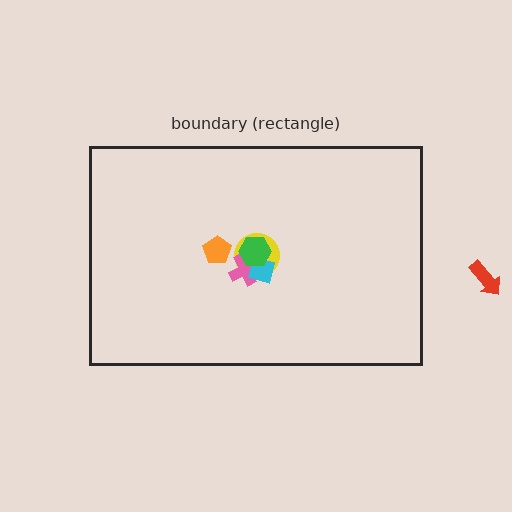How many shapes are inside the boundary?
5 inside, 1 outside.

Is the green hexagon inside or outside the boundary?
Inside.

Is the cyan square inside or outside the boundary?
Inside.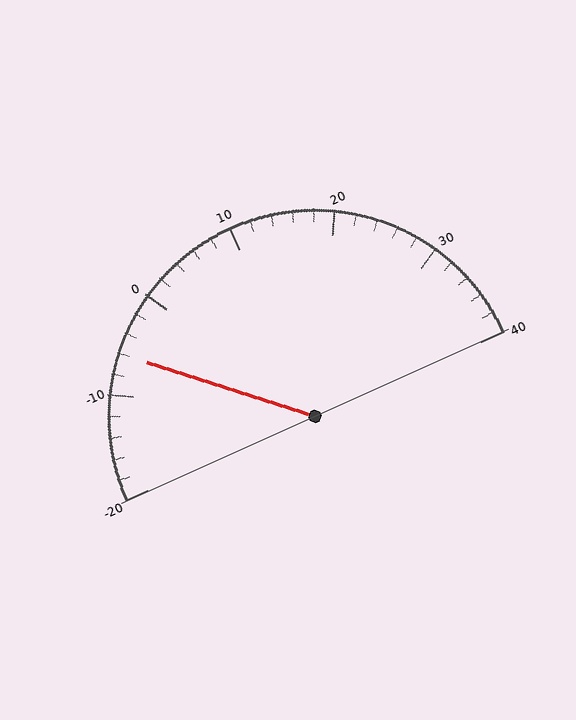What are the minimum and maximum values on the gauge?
The gauge ranges from -20 to 40.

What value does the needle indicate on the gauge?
The needle indicates approximately -6.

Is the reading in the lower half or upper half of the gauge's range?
The reading is in the lower half of the range (-20 to 40).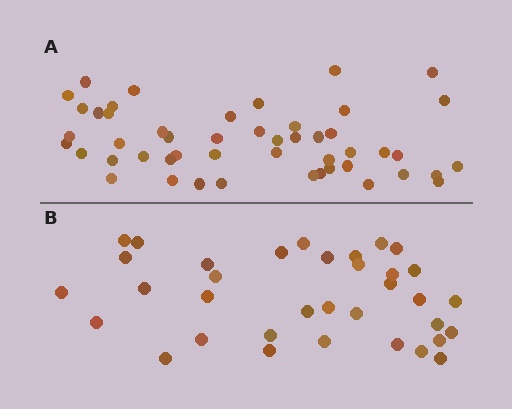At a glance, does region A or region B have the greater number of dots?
Region A (the top region) has more dots.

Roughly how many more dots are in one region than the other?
Region A has approximately 15 more dots than region B.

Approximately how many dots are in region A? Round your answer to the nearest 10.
About 50 dots. (The exact count is 49, which rounds to 50.)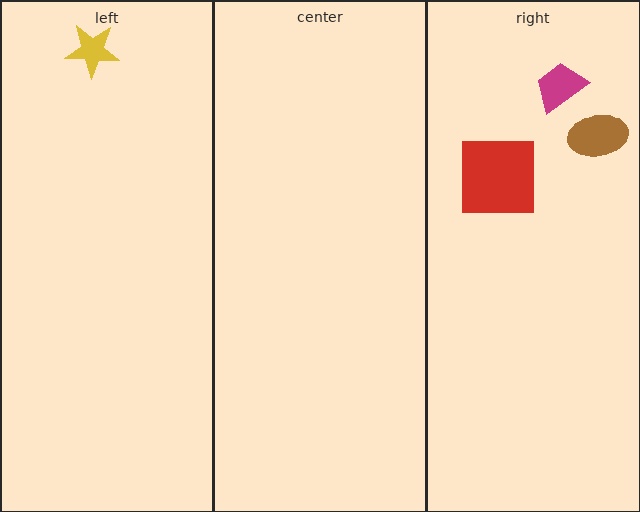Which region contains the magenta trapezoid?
The right region.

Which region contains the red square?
The right region.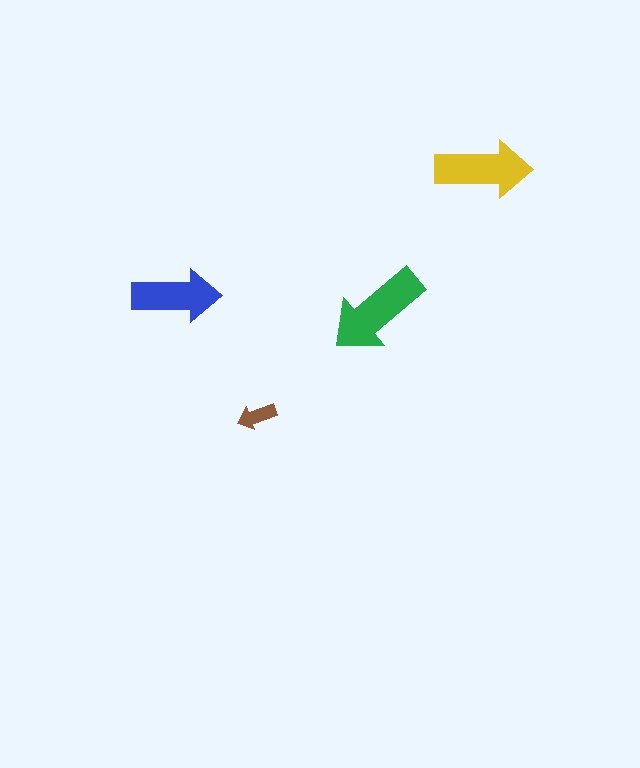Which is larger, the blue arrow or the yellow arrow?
The yellow one.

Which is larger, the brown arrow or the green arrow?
The green one.